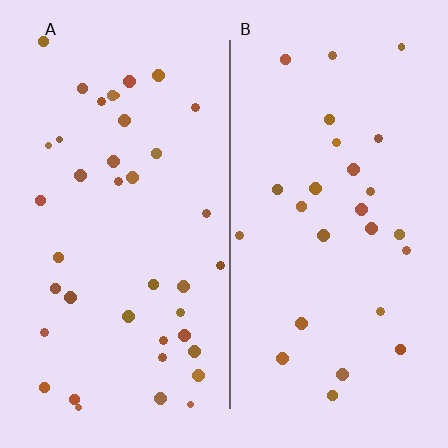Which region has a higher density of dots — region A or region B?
A (the left).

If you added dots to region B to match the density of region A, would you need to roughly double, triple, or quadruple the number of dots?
Approximately double.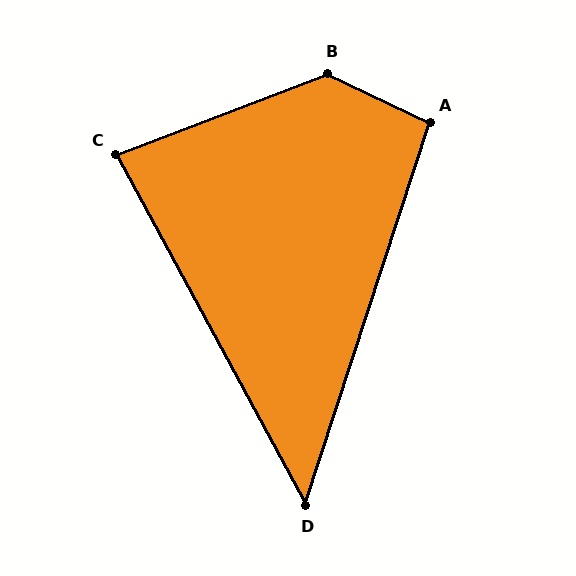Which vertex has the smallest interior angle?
D, at approximately 46 degrees.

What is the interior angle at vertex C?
Approximately 83 degrees (acute).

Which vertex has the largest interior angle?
B, at approximately 134 degrees.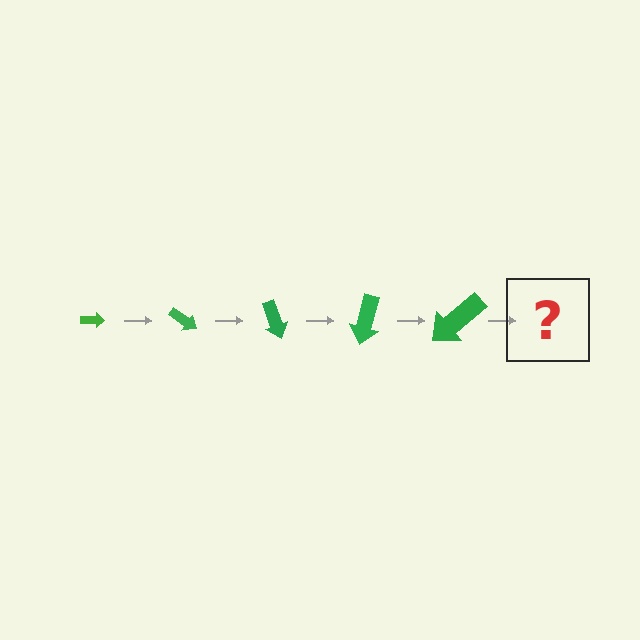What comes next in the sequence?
The next element should be an arrow, larger than the previous one and rotated 175 degrees from the start.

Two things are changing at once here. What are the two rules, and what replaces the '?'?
The two rules are that the arrow grows larger each step and it rotates 35 degrees each step. The '?' should be an arrow, larger than the previous one and rotated 175 degrees from the start.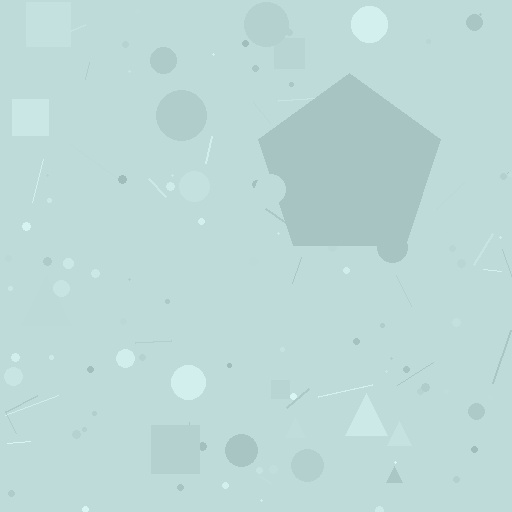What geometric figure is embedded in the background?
A pentagon is embedded in the background.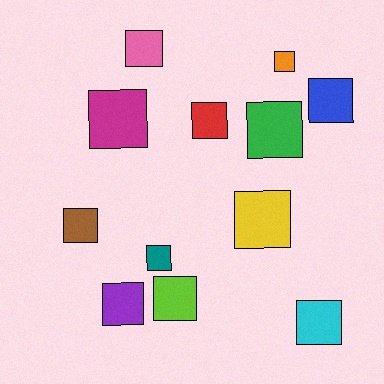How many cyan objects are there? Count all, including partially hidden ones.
There is 1 cyan object.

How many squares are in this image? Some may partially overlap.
There are 12 squares.